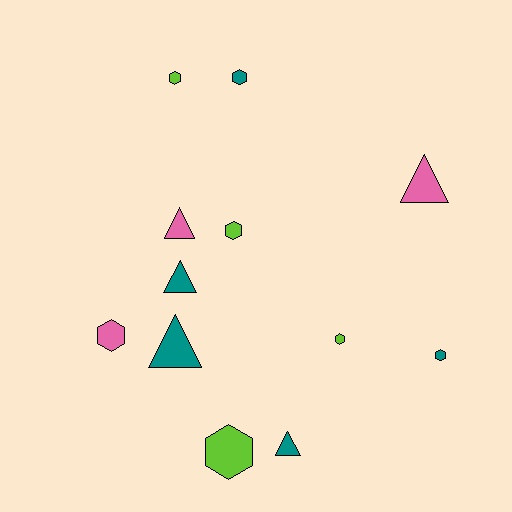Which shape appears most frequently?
Hexagon, with 7 objects.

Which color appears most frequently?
Teal, with 5 objects.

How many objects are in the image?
There are 12 objects.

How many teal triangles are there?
There are 3 teal triangles.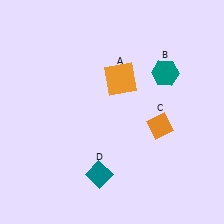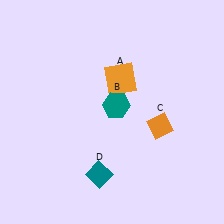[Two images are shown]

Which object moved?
The teal hexagon (B) moved left.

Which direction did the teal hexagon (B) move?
The teal hexagon (B) moved left.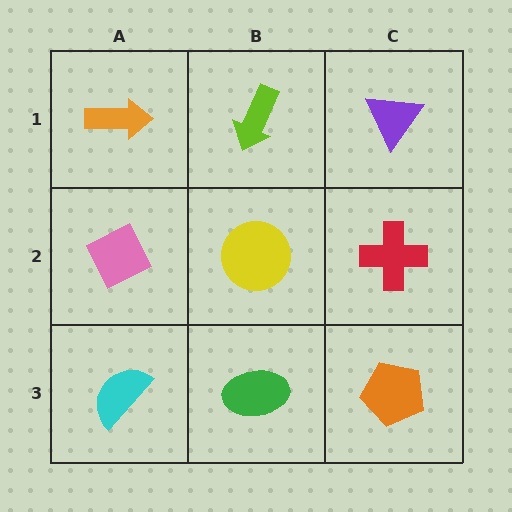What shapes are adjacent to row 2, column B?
A lime arrow (row 1, column B), a green ellipse (row 3, column B), a pink diamond (row 2, column A), a red cross (row 2, column C).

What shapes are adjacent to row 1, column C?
A red cross (row 2, column C), a lime arrow (row 1, column B).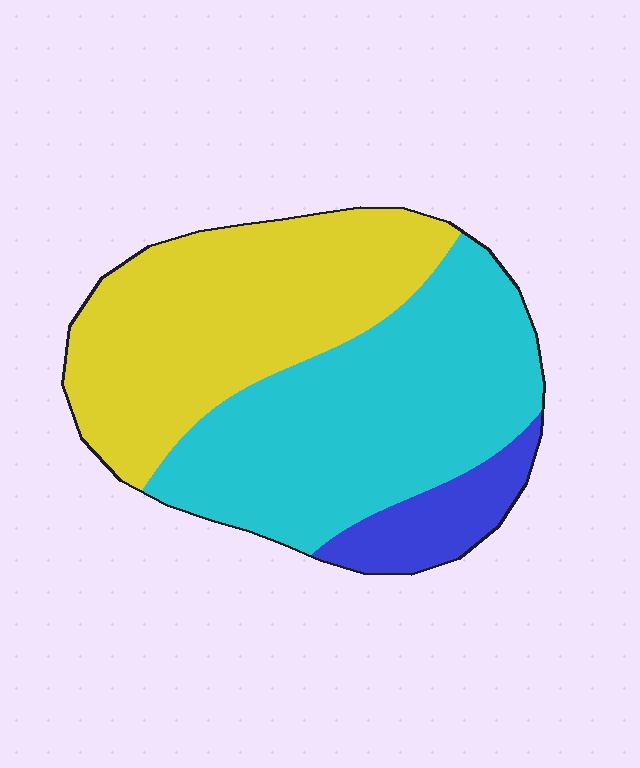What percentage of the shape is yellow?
Yellow takes up about two fifths (2/5) of the shape.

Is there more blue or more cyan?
Cyan.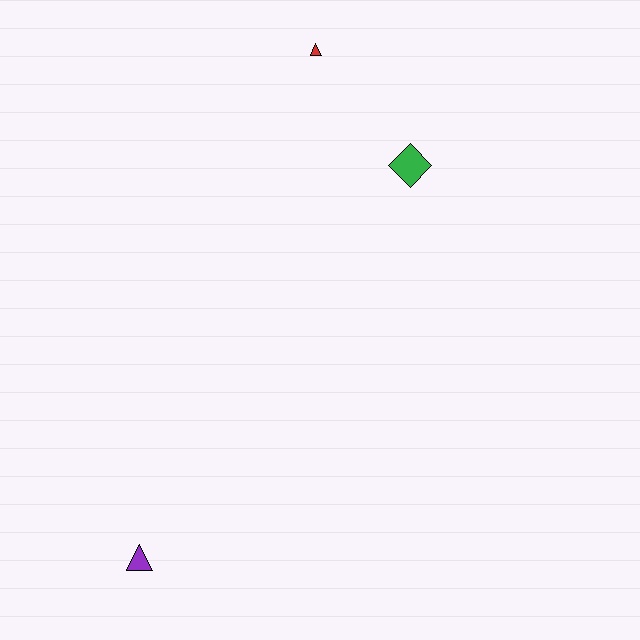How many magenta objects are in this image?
There are no magenta objects.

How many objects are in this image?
There are 3 objects.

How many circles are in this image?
There are no circles.